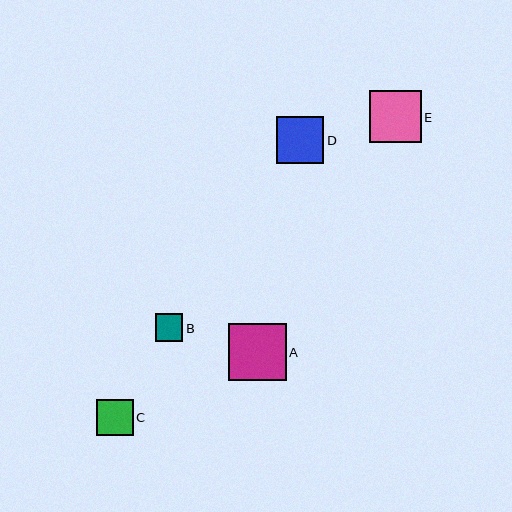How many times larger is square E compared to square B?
Square E is approximately 1.8 times the size of square B.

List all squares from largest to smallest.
From largest to smallest: A, E, D, C, B.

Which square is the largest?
Square A is the largest with a size of approximately 57 pixels.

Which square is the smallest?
Square B is the smallest with a size of approximately 28 pixels.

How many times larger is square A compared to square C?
Square A is approximately 1.6 times the size of square C.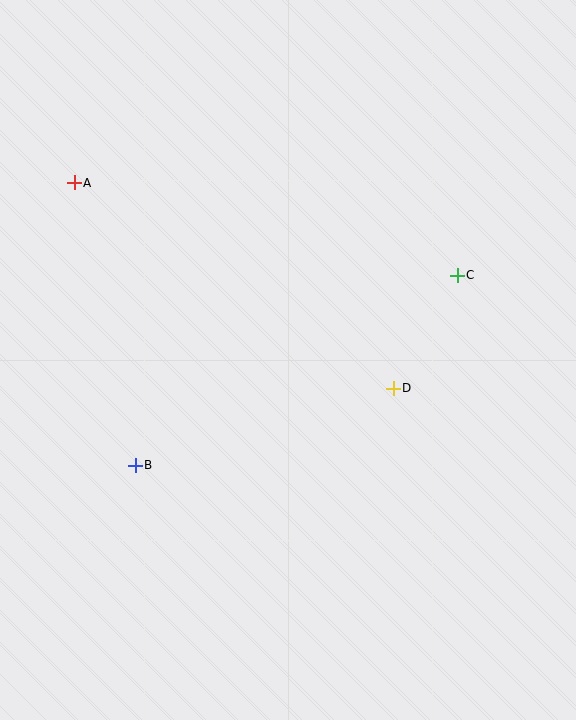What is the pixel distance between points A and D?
The distance between A and D is 379 pixels.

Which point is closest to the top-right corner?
Point C is closest to the top-right corner.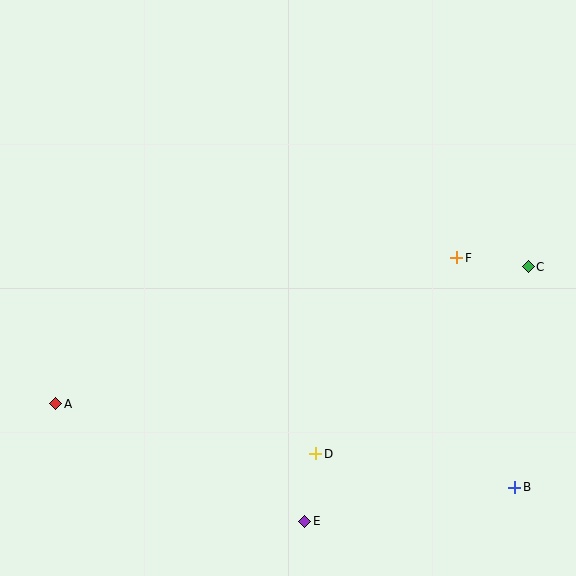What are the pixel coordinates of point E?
Point E is at (305, 521).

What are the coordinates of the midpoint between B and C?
The midpoint between B and C is at (522, 377).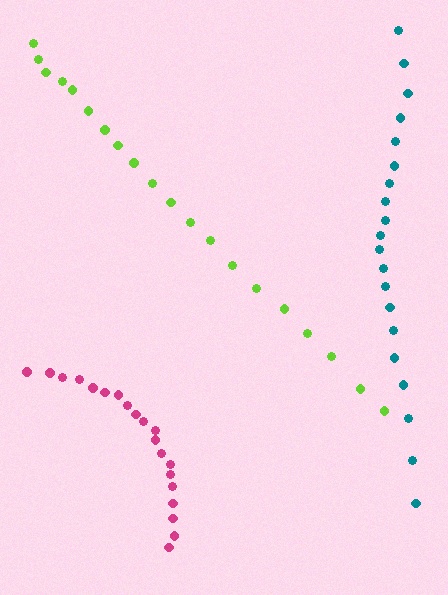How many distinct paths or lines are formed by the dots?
There are 3 distinct paths.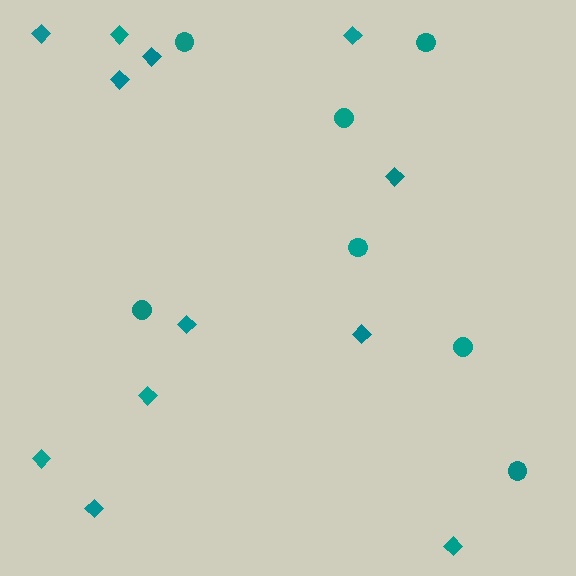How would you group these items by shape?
There are 2 groups: one group of circles (7) and one group of diamonds (12).